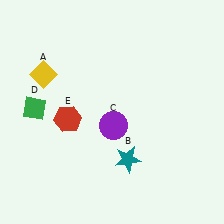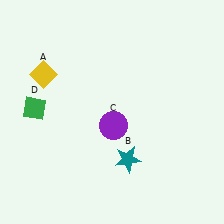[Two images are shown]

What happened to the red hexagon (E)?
The red hexagon (E) was removed in Image 2. It was in the bottom-left area of Image 1.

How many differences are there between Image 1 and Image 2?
There is 1 difference between the two images.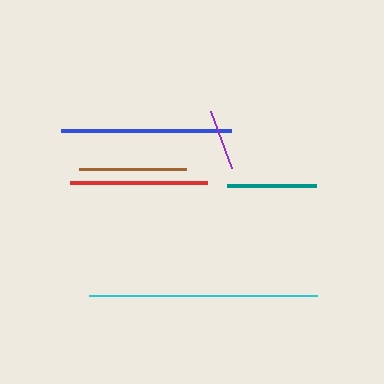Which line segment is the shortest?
The purple line is the shortest at approximately 61 pixels.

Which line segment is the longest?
The cyan line is the longest at approximately 228 pixels.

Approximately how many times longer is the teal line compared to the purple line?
The teal line is approximately 1.5 times the length of the purple line.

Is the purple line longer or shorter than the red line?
The red line is longer than the purple line.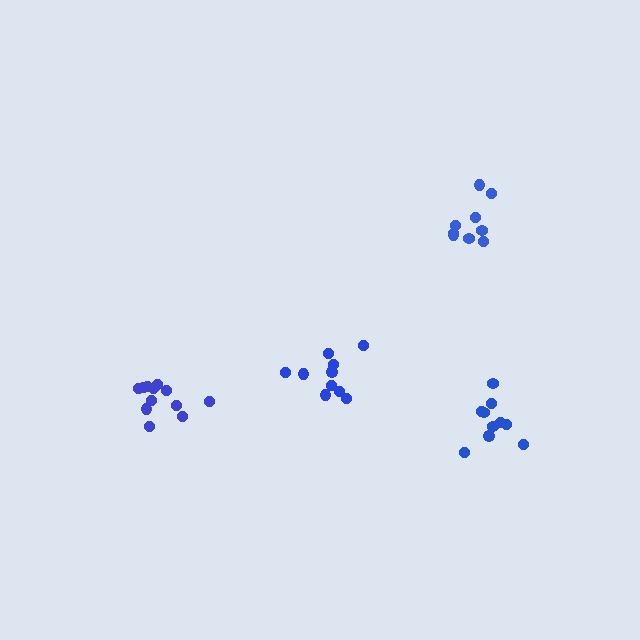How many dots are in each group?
Group 1: 12 dots, Group 2: 10 dots, Group 3: 10 dots, Group 4: 9 dots (41 total).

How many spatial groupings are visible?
There are 4 spatial groupings.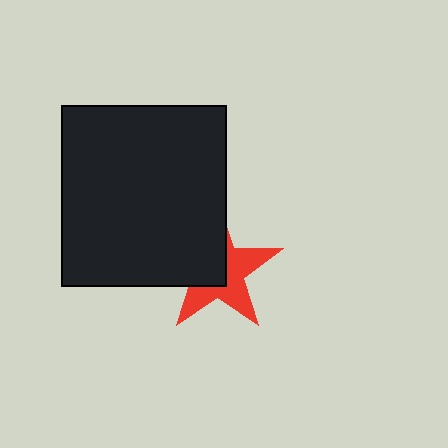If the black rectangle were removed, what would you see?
You would see the complete red star.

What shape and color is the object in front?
The object in front is a black rectangle.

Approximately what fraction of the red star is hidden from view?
Roughly 49% of the red star is hidden behind the black rectangle.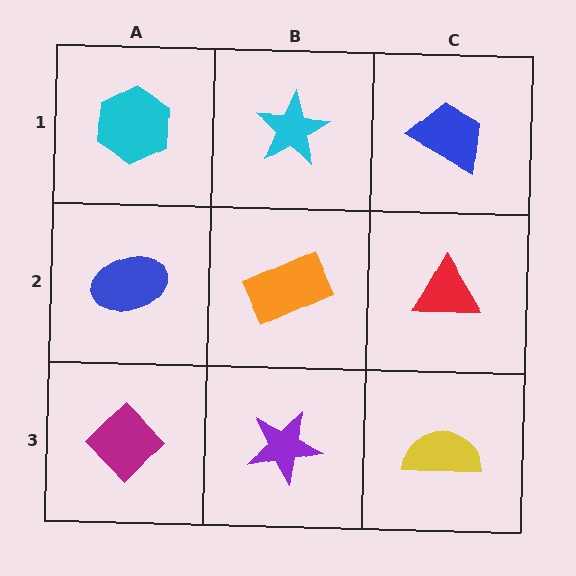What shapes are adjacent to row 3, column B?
An orange rectangle (row 2, column B), a magenta diamond (row 3, column A), a yellow semicircle (row 3, column C).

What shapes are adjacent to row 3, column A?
A blue ellipse (row 2, column A), a purple star (row 3, column B).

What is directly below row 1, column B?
An orange rectangle.